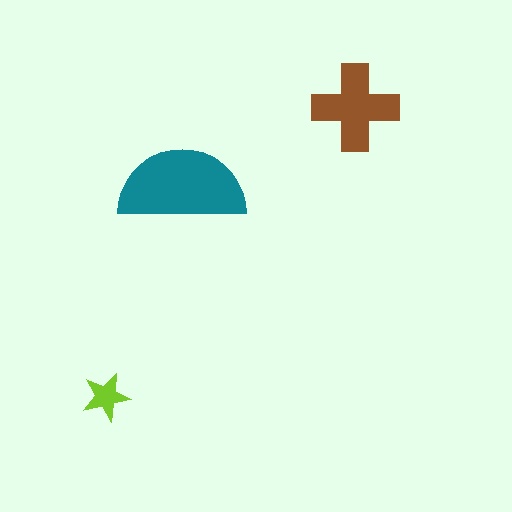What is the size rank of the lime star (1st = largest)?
3rd.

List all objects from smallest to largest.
The lime star, the brown cross, the teal semicircle.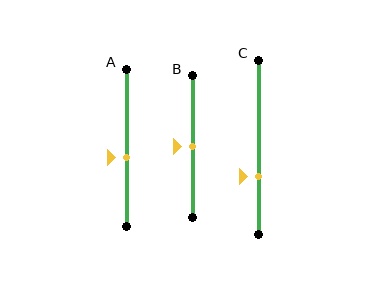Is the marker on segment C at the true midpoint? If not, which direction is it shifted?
No, the marker on segment C is shifted downward by about 17% of the segment length.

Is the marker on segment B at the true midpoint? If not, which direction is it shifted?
Yes, the marker on segment B is at the true midpoint.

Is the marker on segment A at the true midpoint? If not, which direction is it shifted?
No, the marker on segment A is shifted downward by about 6% of the segment length.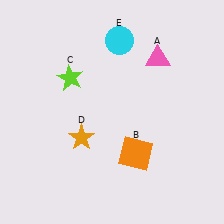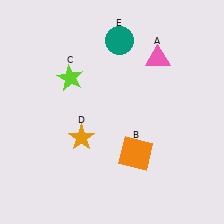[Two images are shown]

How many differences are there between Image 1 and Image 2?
There is 1 difference between the two images.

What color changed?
The circle (E) changed from cyan in Image 1 to teal in Image 2.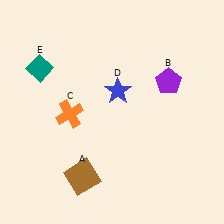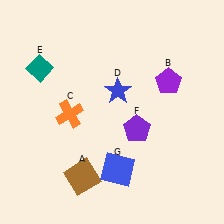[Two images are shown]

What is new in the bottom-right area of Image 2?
A purple pentagon (F) was added in the bottom-right area of Image 2.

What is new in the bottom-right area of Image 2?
A blue square (G) was added in the bottom-right area of Image 2.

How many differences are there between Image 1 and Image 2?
There are 2 differences between the two images.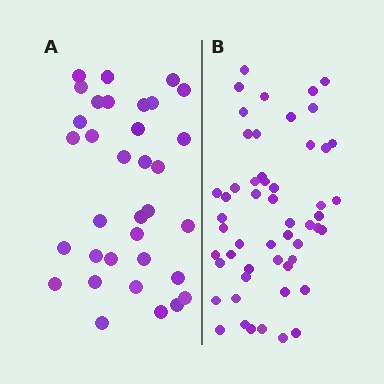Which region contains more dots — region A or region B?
Region B (the right region) has more dots.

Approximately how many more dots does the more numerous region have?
Region B has approximately 20 more dots than region A.